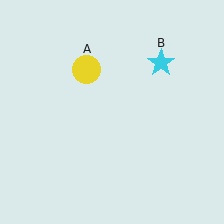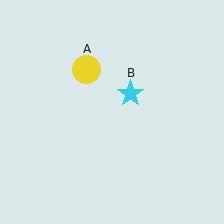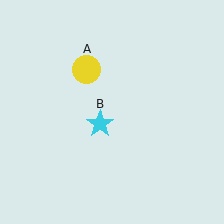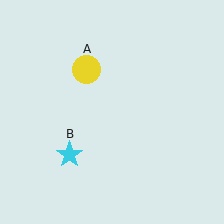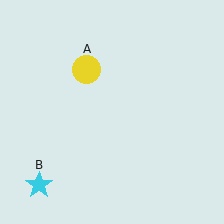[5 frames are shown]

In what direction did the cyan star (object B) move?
The cyan star (object B) moved down and to the left.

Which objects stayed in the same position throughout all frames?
Yellow circle (object A) remained stationary.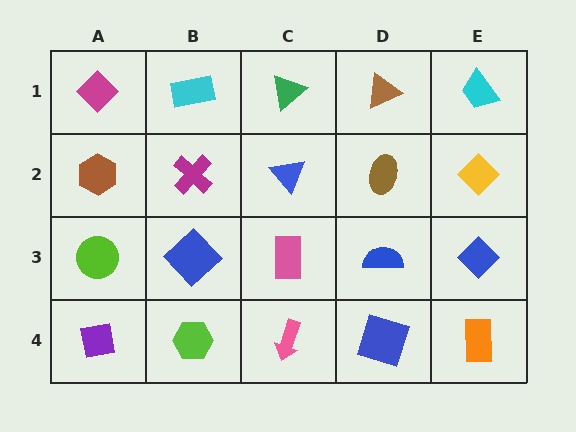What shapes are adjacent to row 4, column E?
A blue diamond (row 3, column E), a blue square (row 4, column D).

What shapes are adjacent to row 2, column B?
A cyan rectangle (row 1, column B), a blue diamond (row 3, column B), a brown hexagon (row 2, column A), a blue triangle (row 2, column C).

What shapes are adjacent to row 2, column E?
A cyan trapezoid (row 1, column E), a blue diamond (row 3, column E), a brown ellipse (row 2, column D).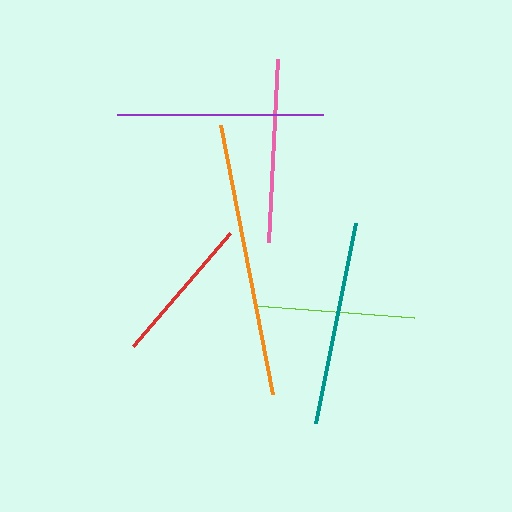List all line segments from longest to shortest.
From longest to shortest: orange, purple, teal, pink, lime, red.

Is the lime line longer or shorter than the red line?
The lime line is longer than the red line.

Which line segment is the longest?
The orange line is the longest at approximately 275 pixels.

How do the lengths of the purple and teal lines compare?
The purple and teal lines are approximately the same length.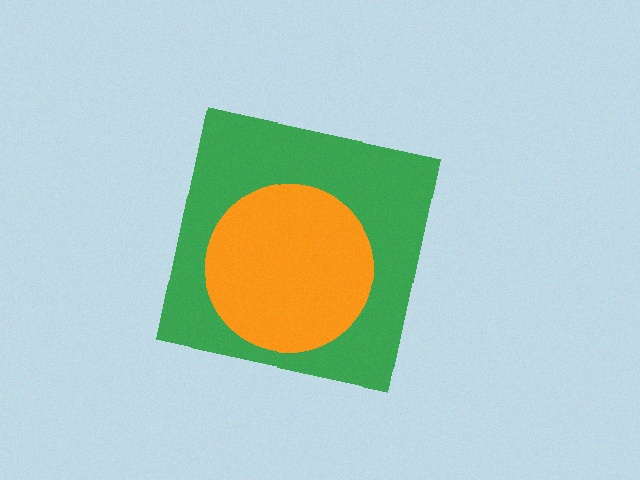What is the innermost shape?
The orange circle.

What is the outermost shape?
The green square.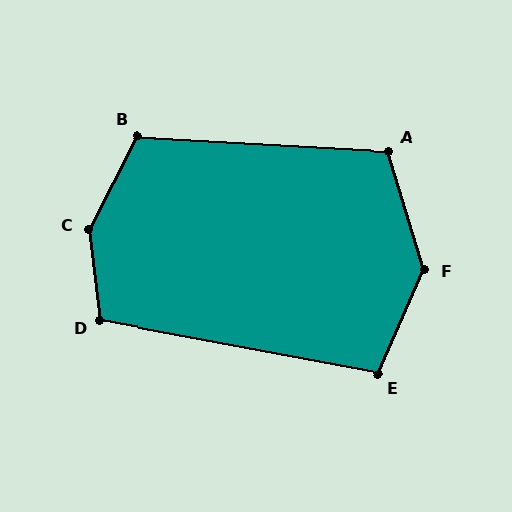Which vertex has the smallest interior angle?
E, at approximately 104 degrees.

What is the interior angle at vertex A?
Approximately 110 degrees (obtuse).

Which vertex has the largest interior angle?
C, at approximately 146 degrees.